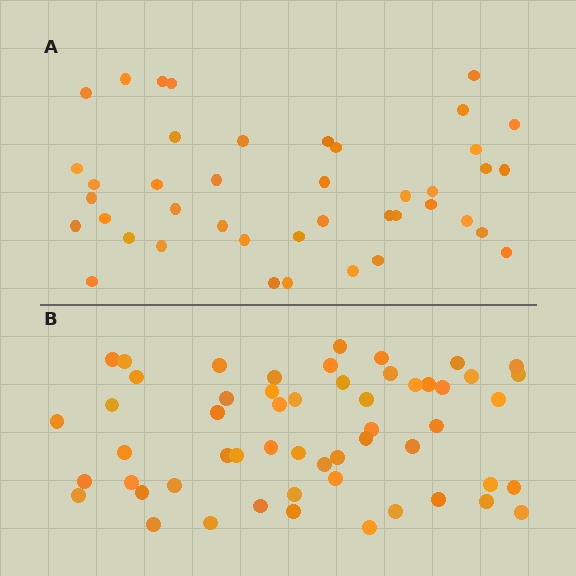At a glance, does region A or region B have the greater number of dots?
Region B (the bottom region) has more dots.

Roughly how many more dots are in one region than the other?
Region B has approximately 15 more dots than region A.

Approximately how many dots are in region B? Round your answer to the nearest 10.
About 60 dots. (The exact count is 55, which rounds to 60.)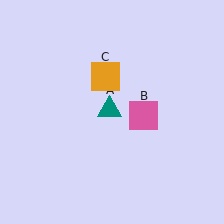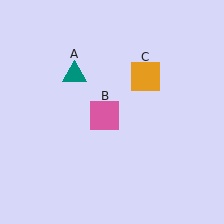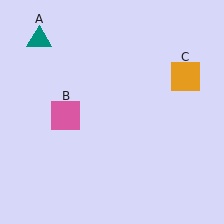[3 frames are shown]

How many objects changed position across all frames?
3 objects changed position: teal triangle (object A), pink square (object B), orange square (object C).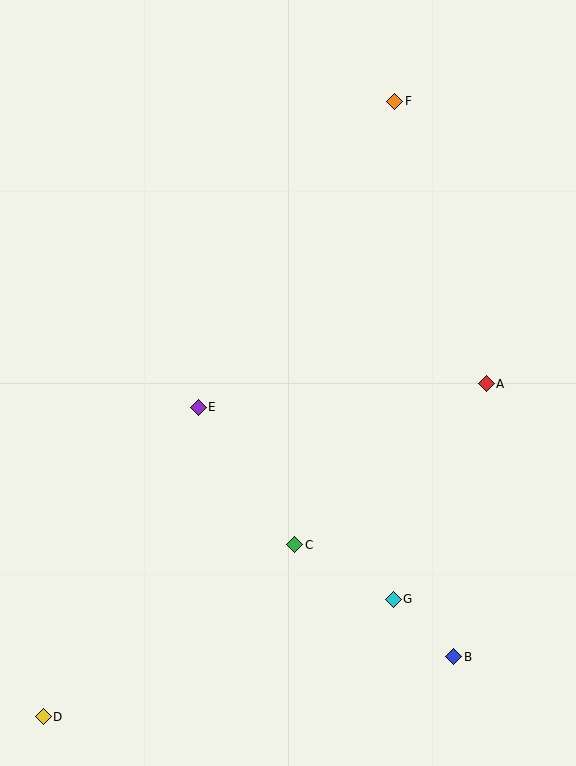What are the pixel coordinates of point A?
Point A is at (486, 384).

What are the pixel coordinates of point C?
Point C is at (295, 545).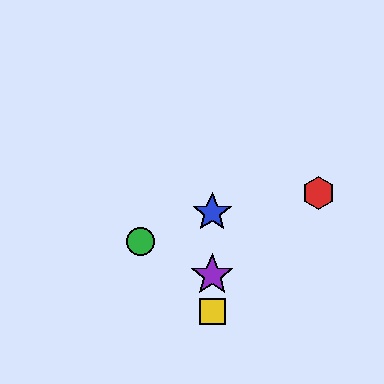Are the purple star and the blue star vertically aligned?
Yes, both are at x≈212.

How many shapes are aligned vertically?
3 shapes (the blue star, the yellow square, the purple star) are aligned vertically.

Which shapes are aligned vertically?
The blue star, the yellow square, the purple star are aligned vertically.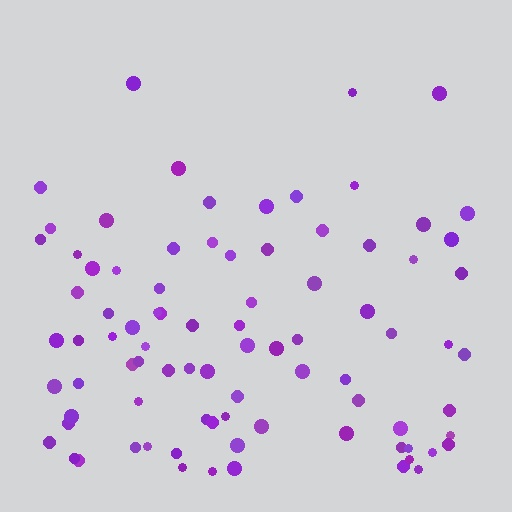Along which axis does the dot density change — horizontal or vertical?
Vertical.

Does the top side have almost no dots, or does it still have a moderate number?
Still a moderate number, just noticeably fewer than the bottom.